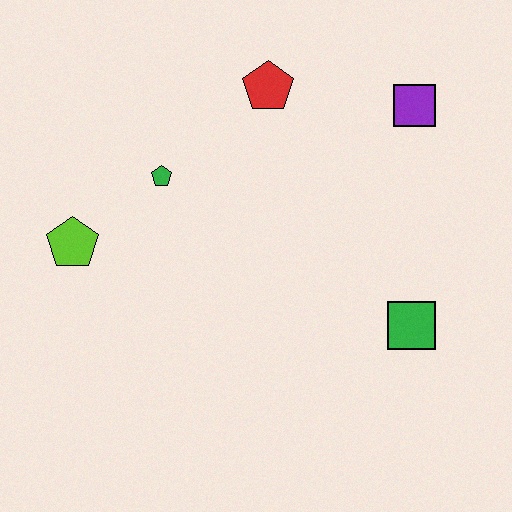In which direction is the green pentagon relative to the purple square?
The green pentagon is to the left of the purple square.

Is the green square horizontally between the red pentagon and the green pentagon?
No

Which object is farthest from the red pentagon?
The green square is farthest from the red pentagon.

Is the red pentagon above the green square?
Yes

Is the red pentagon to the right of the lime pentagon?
Yes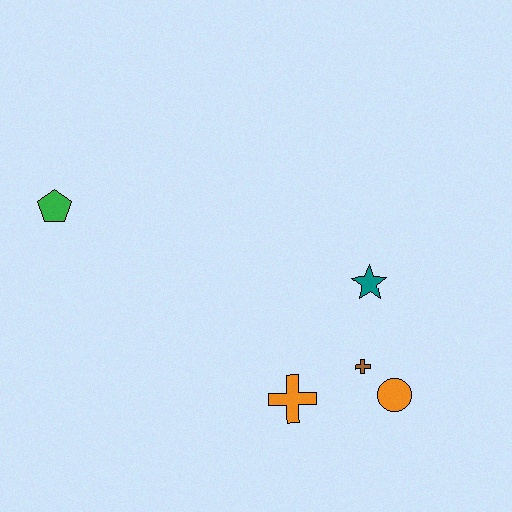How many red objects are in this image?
There are no red objects.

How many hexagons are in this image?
There are no hexagons.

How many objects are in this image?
There are 5 objects.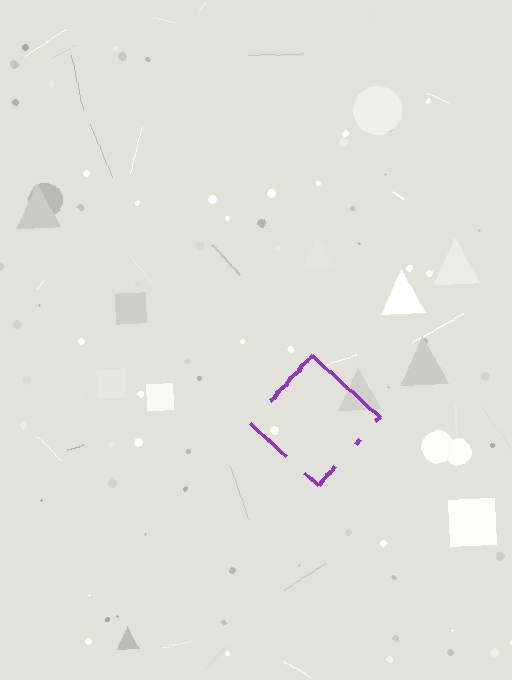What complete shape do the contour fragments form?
The contour fragments form a diamond.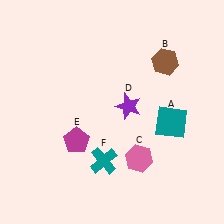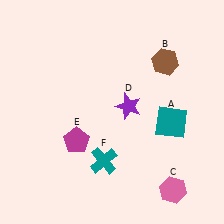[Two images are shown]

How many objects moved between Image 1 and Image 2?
1 object moved between the two images.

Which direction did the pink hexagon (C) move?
The pink hexagon (C) moved right.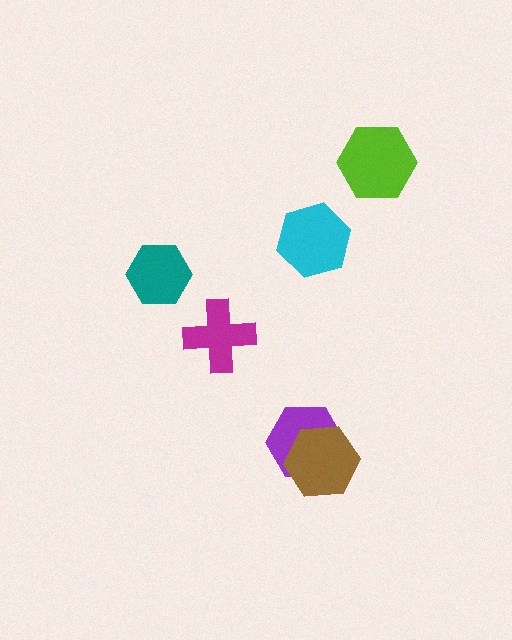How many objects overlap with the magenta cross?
0 objects overlap with the magenta cross.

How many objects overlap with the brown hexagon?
1 object overlaps with the brown hexagon.